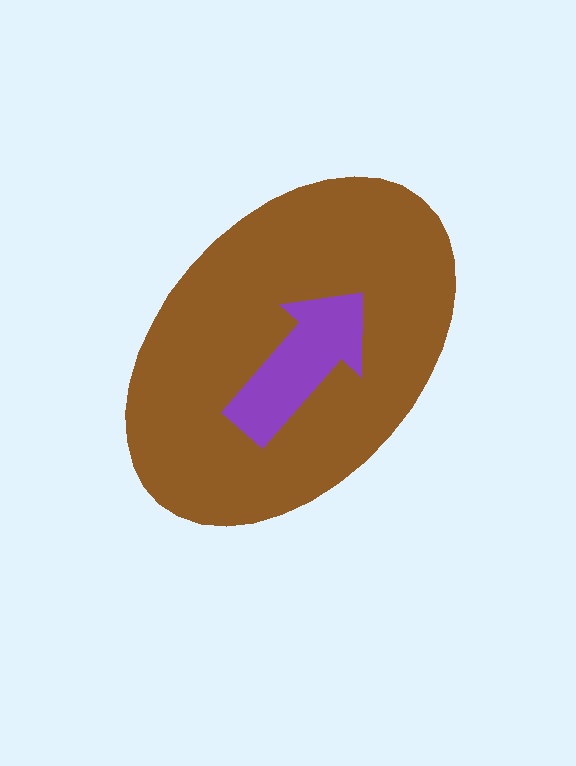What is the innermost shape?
The purple arrow.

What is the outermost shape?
The brown ellipse.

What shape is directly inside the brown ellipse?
The purple arrow.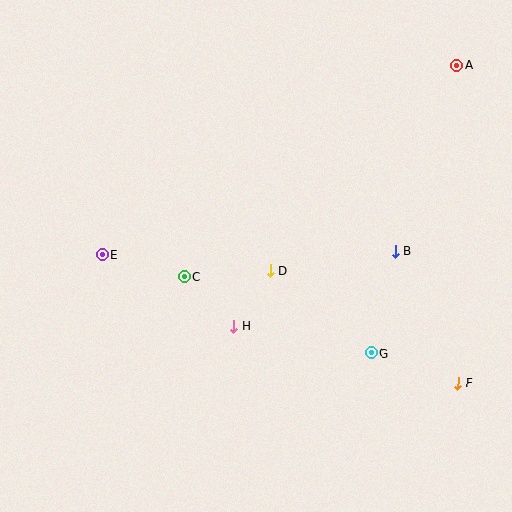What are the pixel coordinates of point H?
Point H is at (233, 326).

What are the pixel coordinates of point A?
Point A is at (457, 65).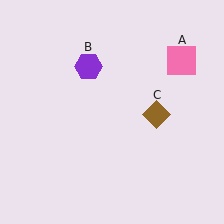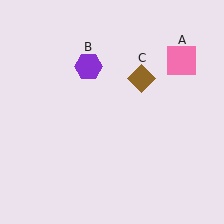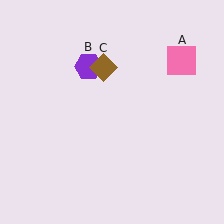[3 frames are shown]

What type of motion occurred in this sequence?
The brown diamond (object C) rotated counterclockwise around the center of the scene.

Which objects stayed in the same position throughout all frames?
Pink square (object A) and purple hexagon (object B) remained stationary.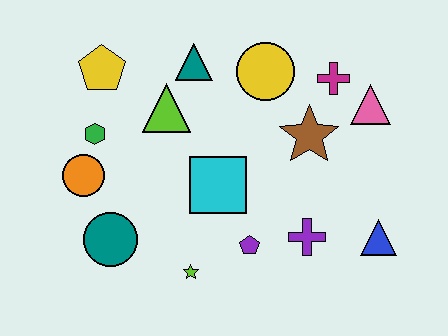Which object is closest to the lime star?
The purple pentagon is closest to the lime star.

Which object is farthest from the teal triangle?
The blue triangle is farthest from the teal triangle.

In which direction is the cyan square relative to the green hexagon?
The cyan square is to the right of the green hexagon.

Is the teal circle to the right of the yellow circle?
No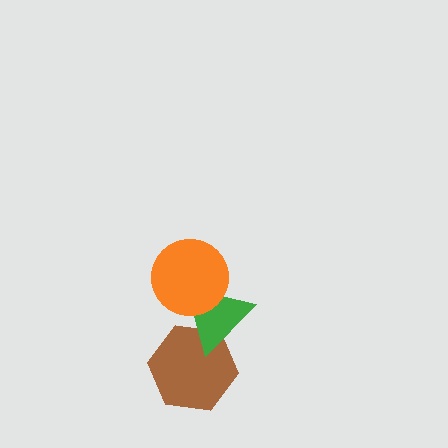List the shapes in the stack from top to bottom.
From top to bottom: the orange circle, the green triangle, the brown hexagon.